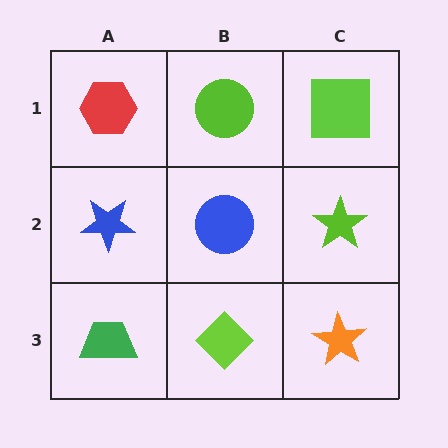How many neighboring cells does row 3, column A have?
2.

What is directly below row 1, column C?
A lime star.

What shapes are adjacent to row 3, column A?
A blue star (row 2, column A), a lime diamond (row 3, column B).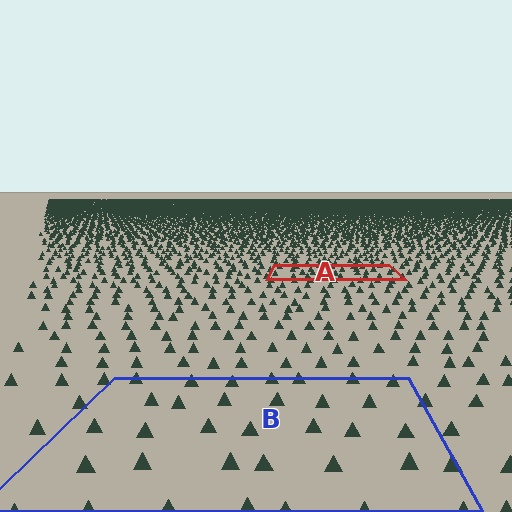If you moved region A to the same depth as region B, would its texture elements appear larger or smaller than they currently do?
They would appear larger. At a closer depth, the same texture elements are projected at a bigger on-screen size.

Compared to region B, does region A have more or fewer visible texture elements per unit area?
Region A has more texture elements per unit area — they are packed more densely because it is farther away.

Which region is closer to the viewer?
Region B is closer. The texture elements there are larger and more spread out.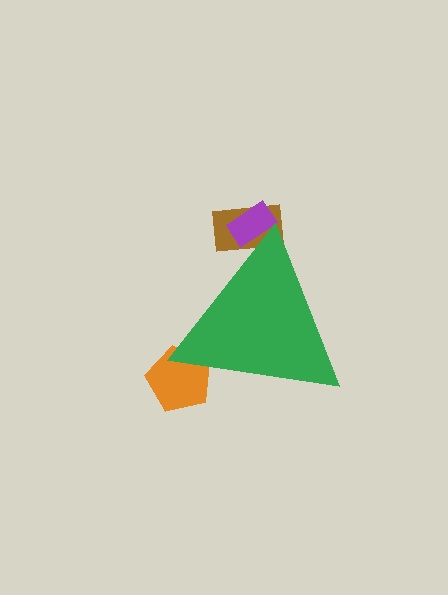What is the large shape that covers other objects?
A green triangle.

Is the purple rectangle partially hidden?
Yes, the purple rectangle is partially hidden behind the green triangle.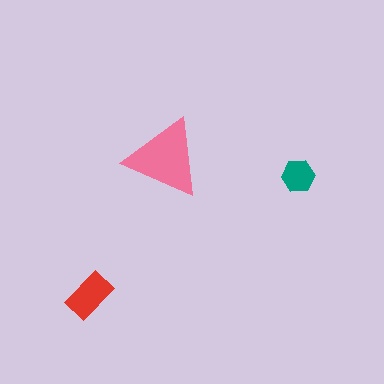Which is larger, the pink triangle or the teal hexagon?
The pink triangle.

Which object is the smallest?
The teal hexagon.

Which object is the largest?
The pink triangle.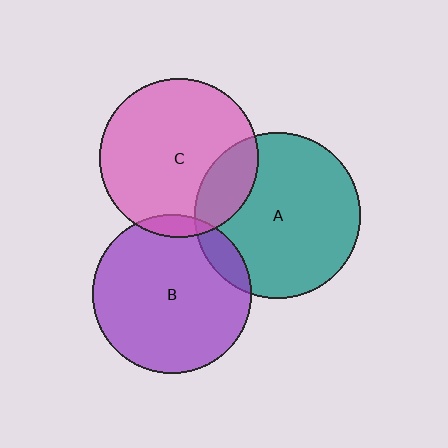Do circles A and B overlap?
Yes.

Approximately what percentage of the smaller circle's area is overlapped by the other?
Approximately 10%.